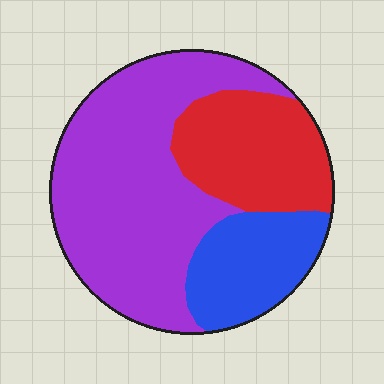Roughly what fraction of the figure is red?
Red takes up about one quarter (1/4) of the figure.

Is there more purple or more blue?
Purple.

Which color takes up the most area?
Purple, at roughly 55%.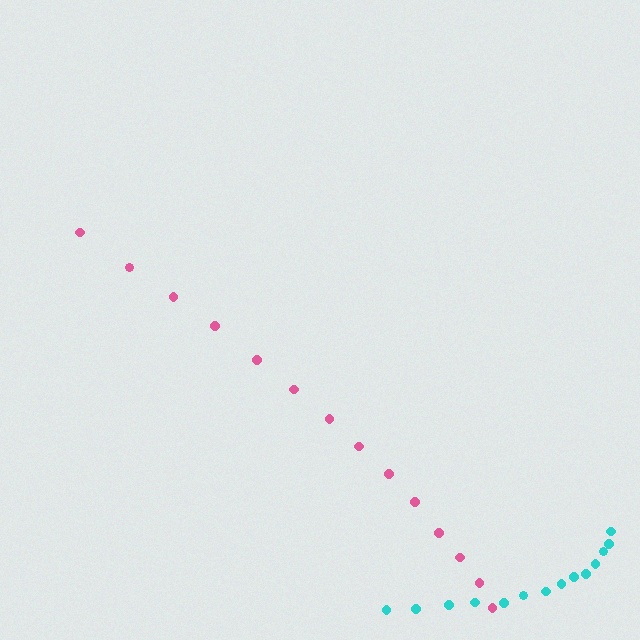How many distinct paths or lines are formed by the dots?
There are 2 distinct paths.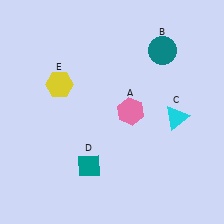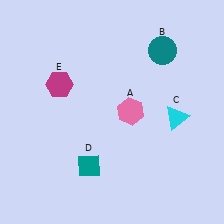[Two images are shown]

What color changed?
The hexagon (E) changed from yellow in Image 1 to magenta in Image 2.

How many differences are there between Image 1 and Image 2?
There is 1 difference between the two images.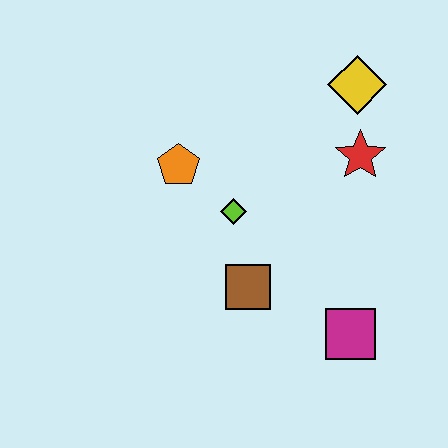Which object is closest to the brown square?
The lime diamond is closest to the brown square.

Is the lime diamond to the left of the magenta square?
Yes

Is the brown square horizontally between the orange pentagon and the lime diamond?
No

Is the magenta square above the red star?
No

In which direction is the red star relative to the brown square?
The red star is above the brown square.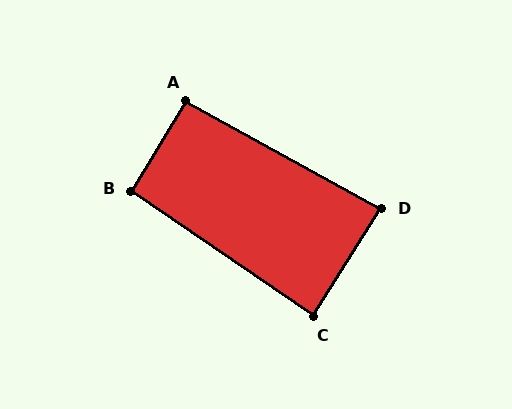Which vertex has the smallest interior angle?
D, at approximately 86 degrees.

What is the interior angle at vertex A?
Approximately 92 degrees (approximately right).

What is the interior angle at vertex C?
Approximately 88 degrees (approximately right).